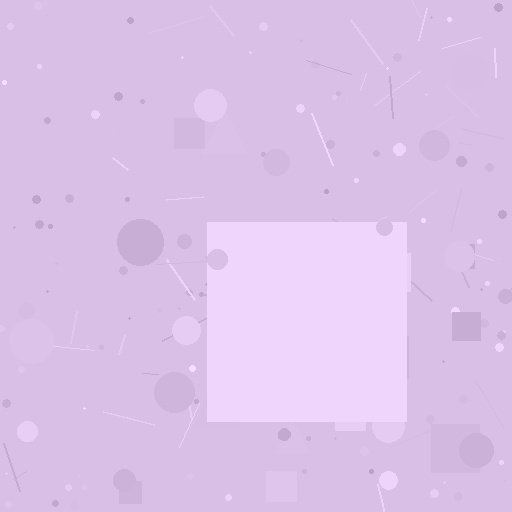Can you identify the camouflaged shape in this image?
The camouflaged shape is a square.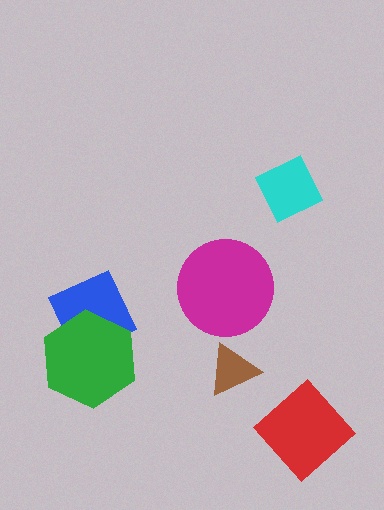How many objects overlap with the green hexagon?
1 object overlaps with the green hexagon.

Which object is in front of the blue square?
The green hexagon is in front of the blue square.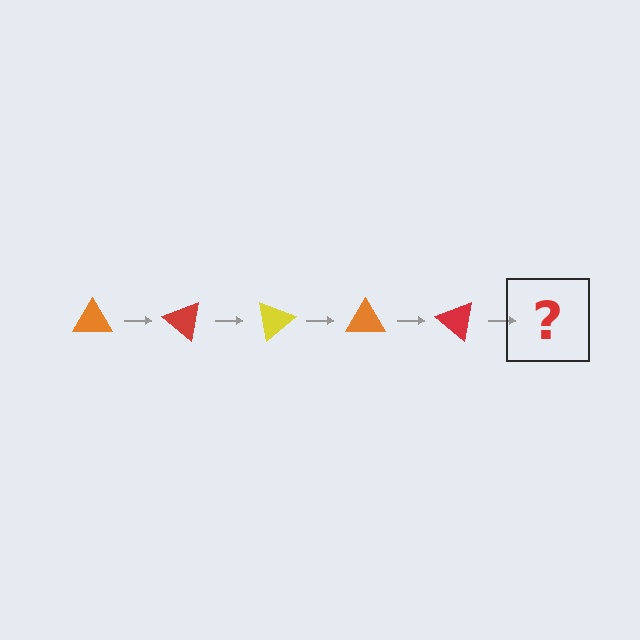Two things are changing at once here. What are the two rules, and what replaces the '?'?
The two rules are that it rotates 40 degrees each step and the color cycles through orange, red, and yellow. The '?' should be a yellow triangle, rotated 200 degrees from the start.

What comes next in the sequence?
The next element should be a yellow triangle, rotated 200 degrees from the start.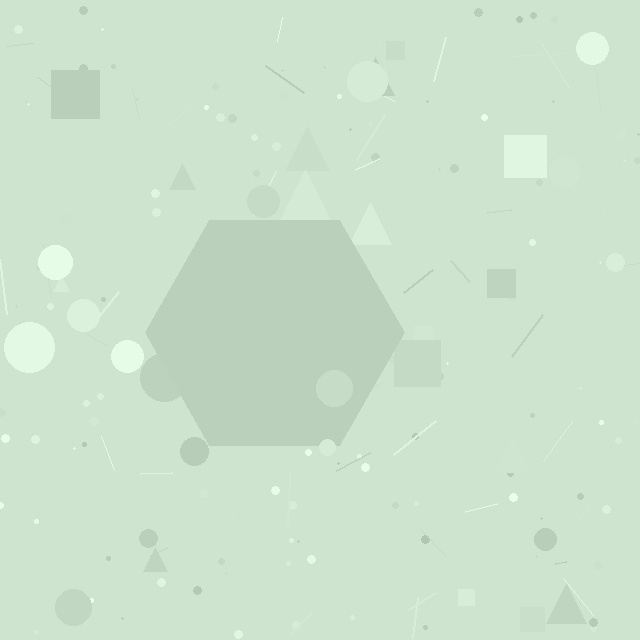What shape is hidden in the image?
A hexagon is hidden in the image.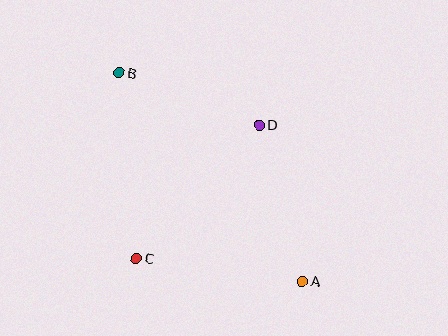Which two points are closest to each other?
Points B and D are closest to each other.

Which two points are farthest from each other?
Points A and B are farthest from each other.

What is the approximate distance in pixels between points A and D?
The distance between A and D is approximately 162 pixels.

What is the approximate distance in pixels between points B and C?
The distance between B and C is approximately 187 pixels.